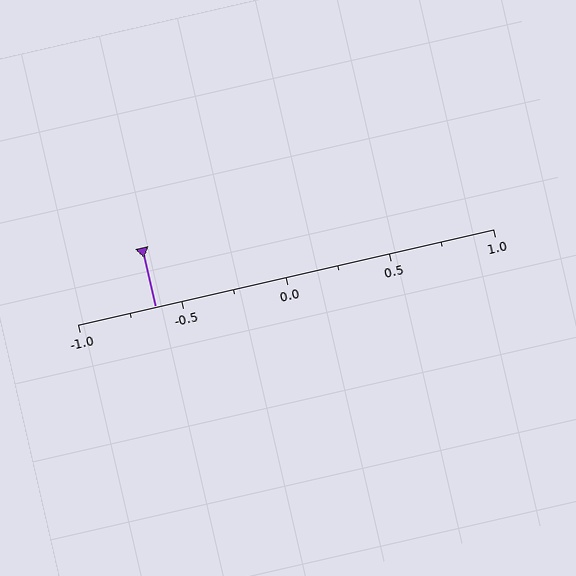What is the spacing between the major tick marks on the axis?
The major ticks are spaced 0.5 apart.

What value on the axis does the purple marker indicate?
The marker indicates approximately -0.62.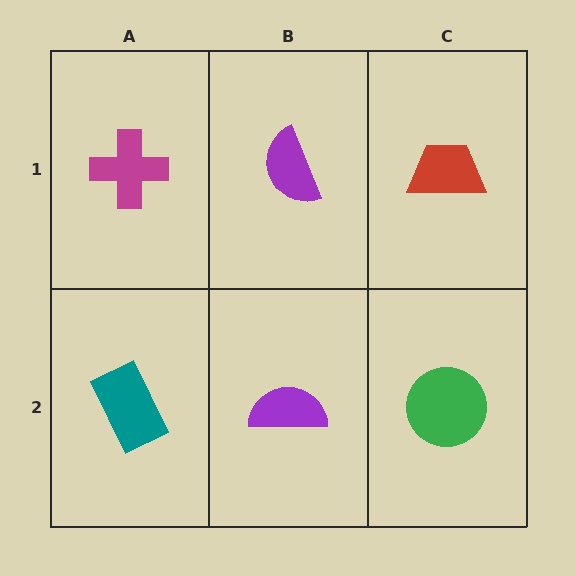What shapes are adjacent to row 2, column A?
A magenta cross (row 1, column A), a purple semicircle (row 2, column B).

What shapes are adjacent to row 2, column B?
A purple semicircle (row 1, column B), a teal rectangle (row 2, column A), a green circle (row 2, column C).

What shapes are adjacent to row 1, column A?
A teal rectangle (row 2, column A), a purple semicircle (row 1, column B).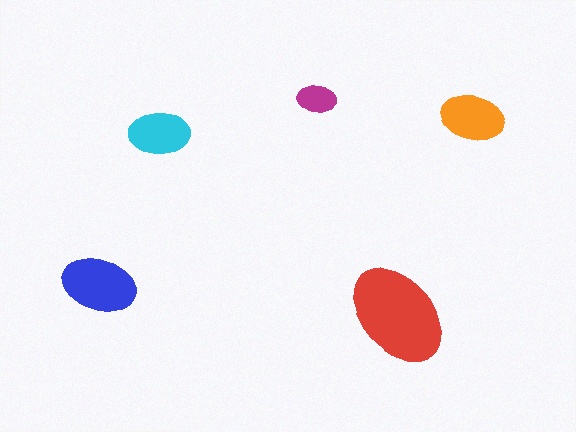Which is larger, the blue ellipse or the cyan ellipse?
The blue one.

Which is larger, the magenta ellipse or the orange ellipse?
The orange one.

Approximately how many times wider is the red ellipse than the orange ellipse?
About 1.5 times wider.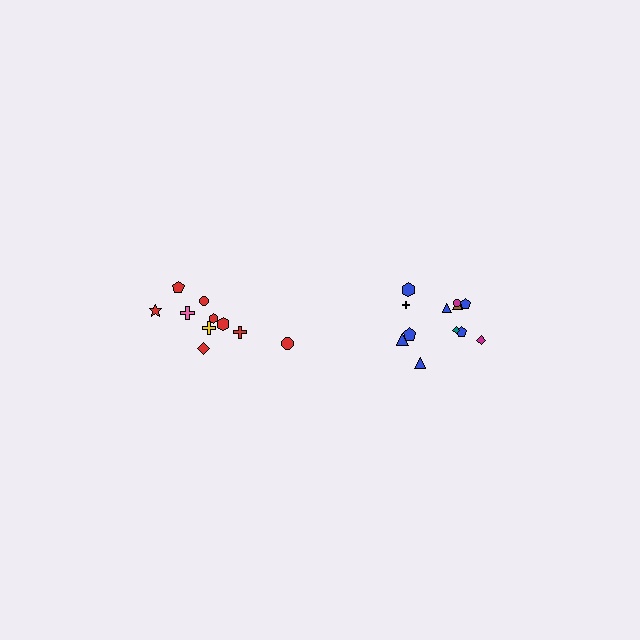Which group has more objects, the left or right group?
The right group.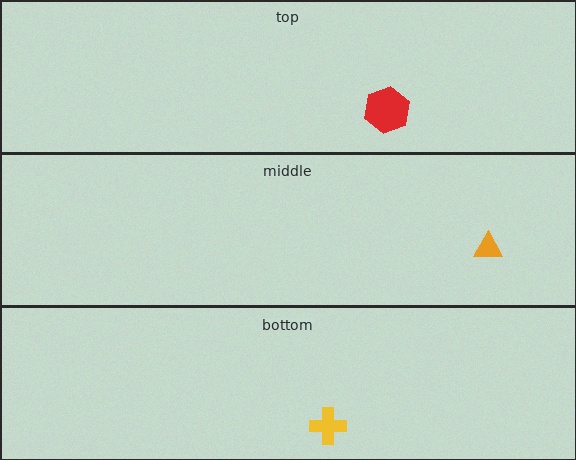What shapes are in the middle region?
The orange triangle.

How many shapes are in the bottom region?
1.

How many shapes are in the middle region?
1.